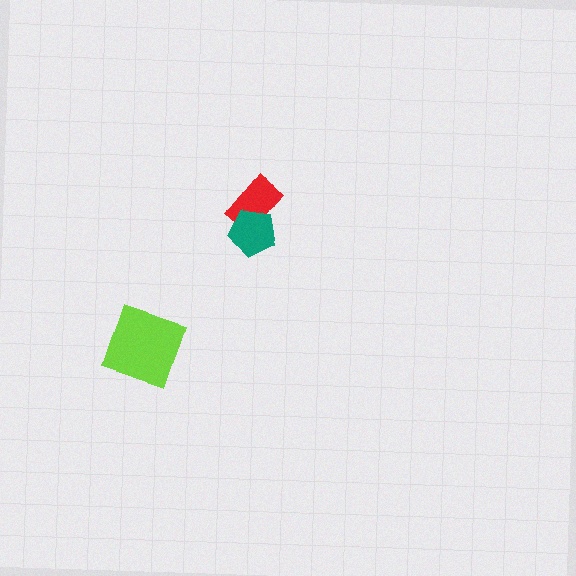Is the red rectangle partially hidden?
Yes, it is partially covered by another shape.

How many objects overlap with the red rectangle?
1 object overlaps with the red rectangle.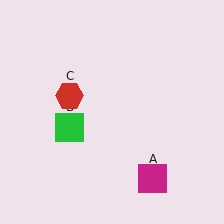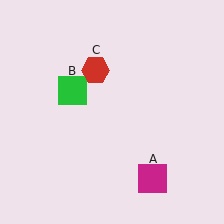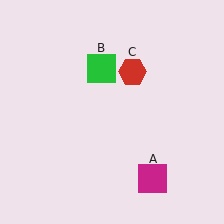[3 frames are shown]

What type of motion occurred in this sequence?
The green square (object B), red hexagon (object C) rotated clockwise around the center of the scene.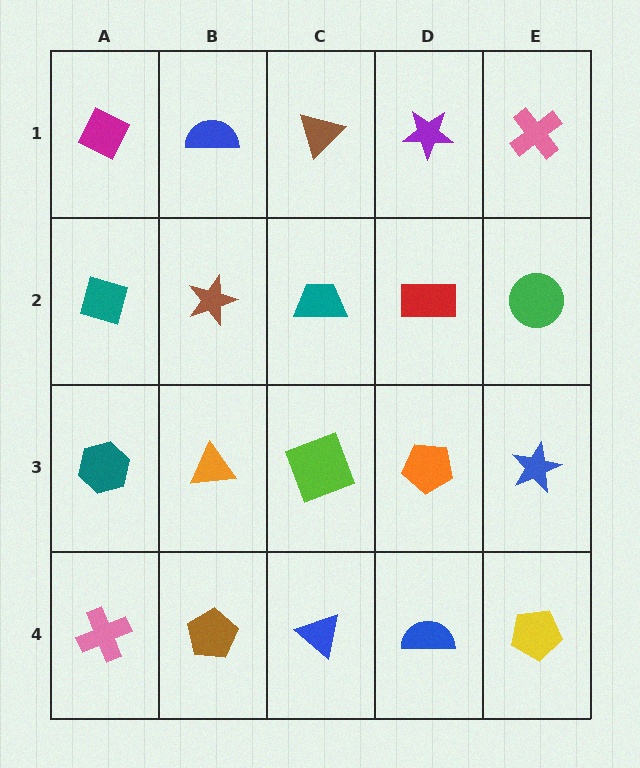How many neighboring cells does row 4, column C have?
3.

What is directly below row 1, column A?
A teal diamond.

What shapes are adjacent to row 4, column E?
A blue star (row 3, column E), a blue semicircle (row 4, column D).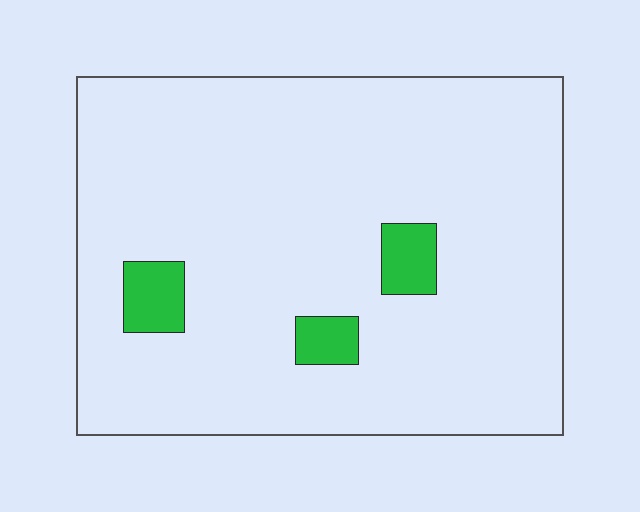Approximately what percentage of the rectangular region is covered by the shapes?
Approximately 5%.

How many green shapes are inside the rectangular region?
3.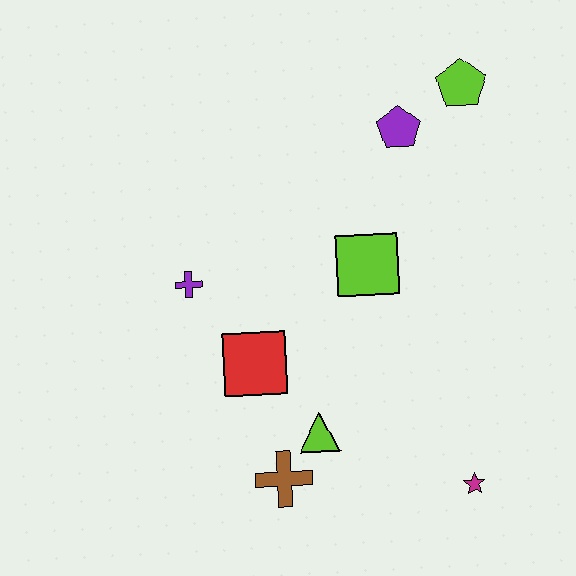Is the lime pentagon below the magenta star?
No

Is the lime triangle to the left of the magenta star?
Yes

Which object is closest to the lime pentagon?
The purple pentagon is closest to the lime pentagon.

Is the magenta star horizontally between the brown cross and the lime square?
No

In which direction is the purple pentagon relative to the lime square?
The purple pentagon is above the lime square.